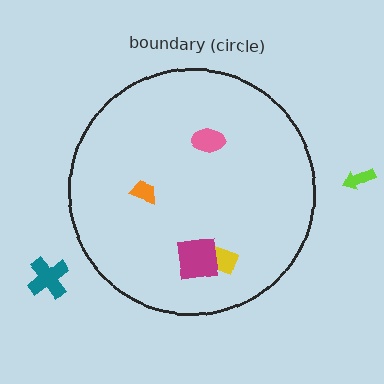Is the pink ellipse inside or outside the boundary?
Inside.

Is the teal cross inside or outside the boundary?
Outside.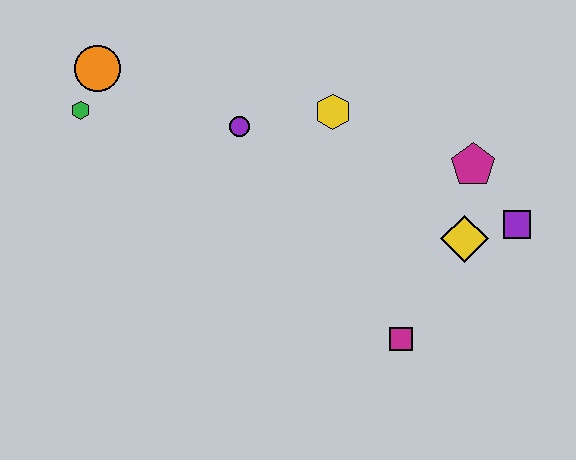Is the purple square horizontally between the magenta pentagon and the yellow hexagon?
No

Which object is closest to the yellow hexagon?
The purple circle is closest to the yellow hexagon.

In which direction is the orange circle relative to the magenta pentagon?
The orange circle is to the left of the magenta pentagon.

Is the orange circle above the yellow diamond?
Yes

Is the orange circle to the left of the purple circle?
Yes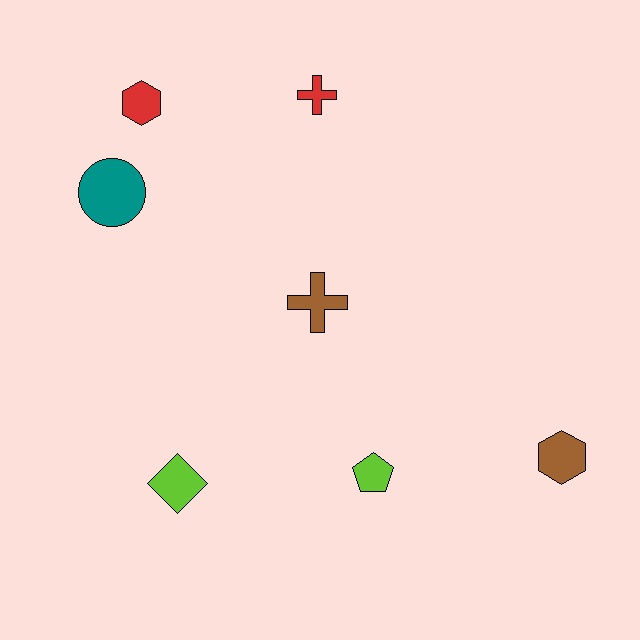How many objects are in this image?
There are 7 objects.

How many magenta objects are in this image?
There are no magenta objects.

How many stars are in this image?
There are no stars.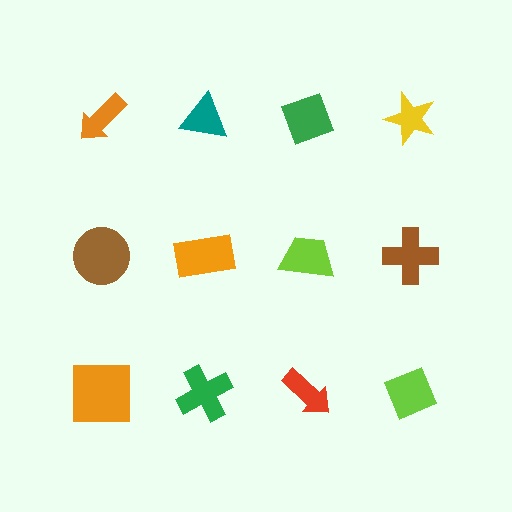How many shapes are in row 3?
4 shapes.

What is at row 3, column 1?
An orange square.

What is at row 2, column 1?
A brown circle.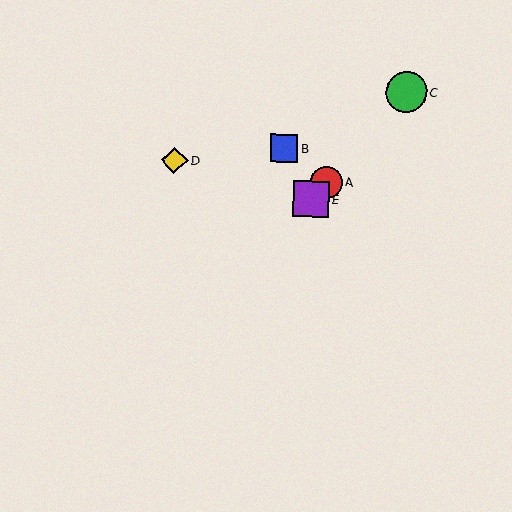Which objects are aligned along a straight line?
Objects A, C, E are aligned along a straight line.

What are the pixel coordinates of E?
Object E is at (311, 199).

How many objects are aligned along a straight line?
3 objects (A, C, E) are aligned along a straight line.